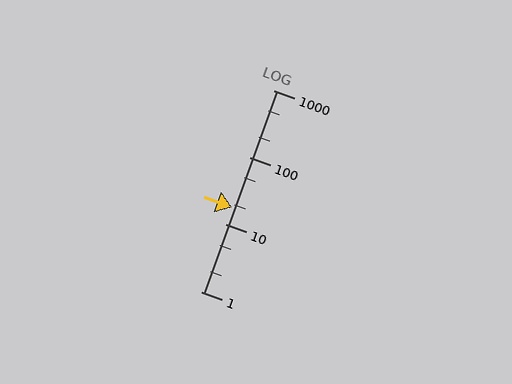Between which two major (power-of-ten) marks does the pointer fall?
The pointer is between 10 and 100.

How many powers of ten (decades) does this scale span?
The scale spans 3 decades, from 1 to 1000.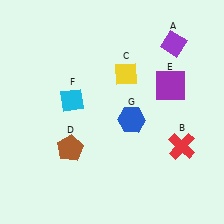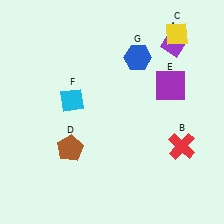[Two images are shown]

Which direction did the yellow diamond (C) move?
The yellow diamond (C) moved right.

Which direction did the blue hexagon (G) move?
The blue hexagon (G) moved up.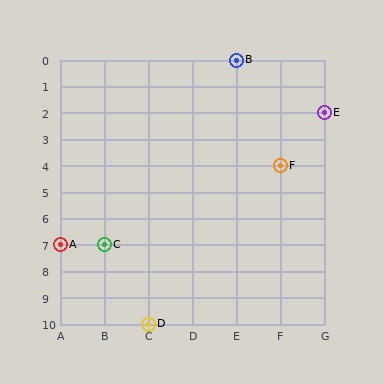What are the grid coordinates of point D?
Point D is at grid coordinates (C, 10).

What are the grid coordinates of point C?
Point C is at grid coordinates (B, 7).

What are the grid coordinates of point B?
Point B is at grid coordinates (E, 0).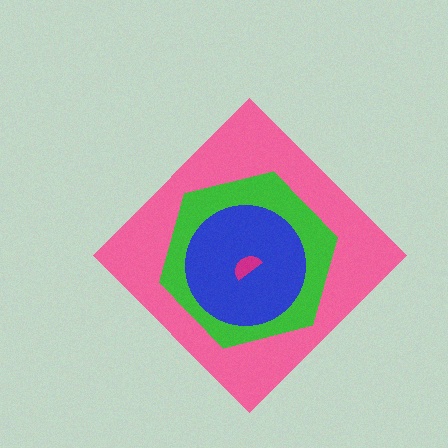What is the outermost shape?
The pink diamond.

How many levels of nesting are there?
4.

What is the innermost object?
The magenta semicircle.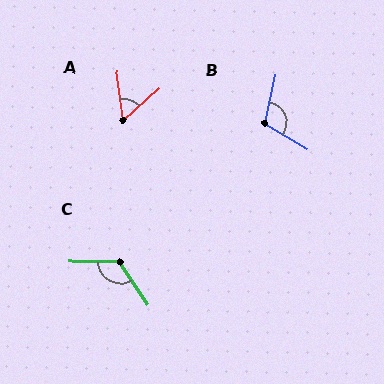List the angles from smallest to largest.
A (56°), B (109°), C (124°).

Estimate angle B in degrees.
Approximately 109 degrees.